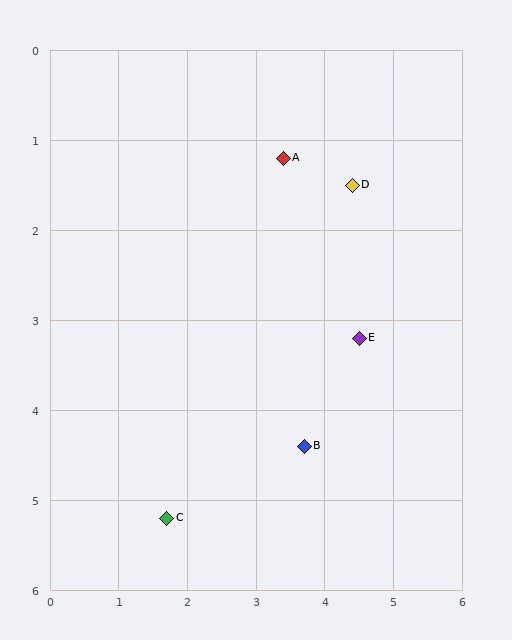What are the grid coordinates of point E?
Point E is at approximately (4.5, 3.2).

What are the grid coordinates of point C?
Point C is at approximately (1.7, 5.2).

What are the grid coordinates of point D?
Point D is at approximately (4.4, 1.5).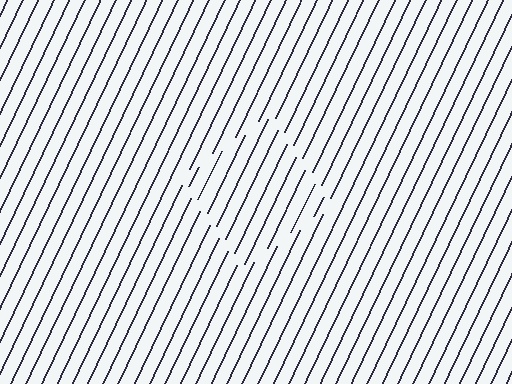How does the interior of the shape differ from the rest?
The interior of the shape contains the same grating, shifted by half a period — the contour is defined by the phase discontinuity where line-ends from the inner and outer gratings abut.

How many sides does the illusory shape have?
4 sides — the line-ends trace a square.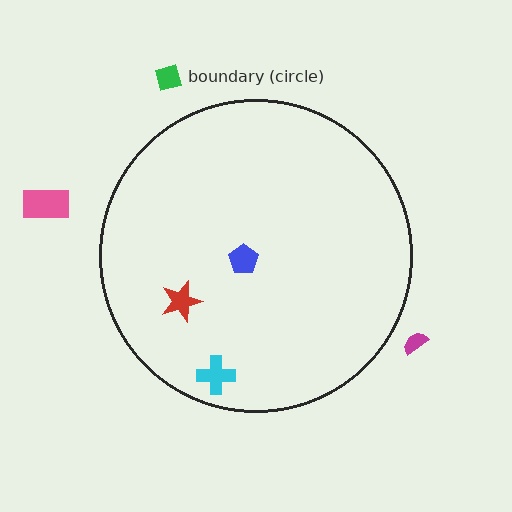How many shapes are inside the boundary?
3 inside, 3 outside.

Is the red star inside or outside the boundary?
Inside.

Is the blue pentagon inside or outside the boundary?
Inside.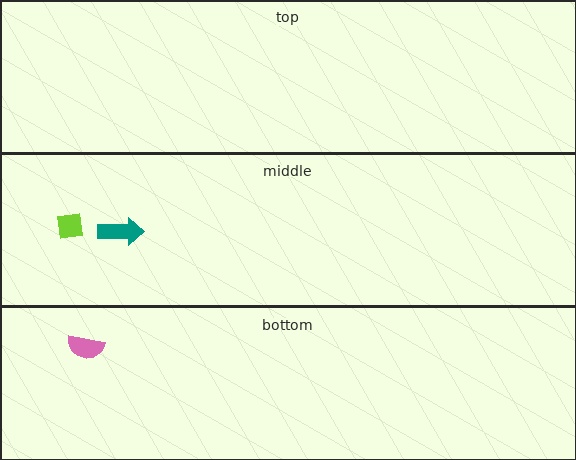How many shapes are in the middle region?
2.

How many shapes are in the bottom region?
1.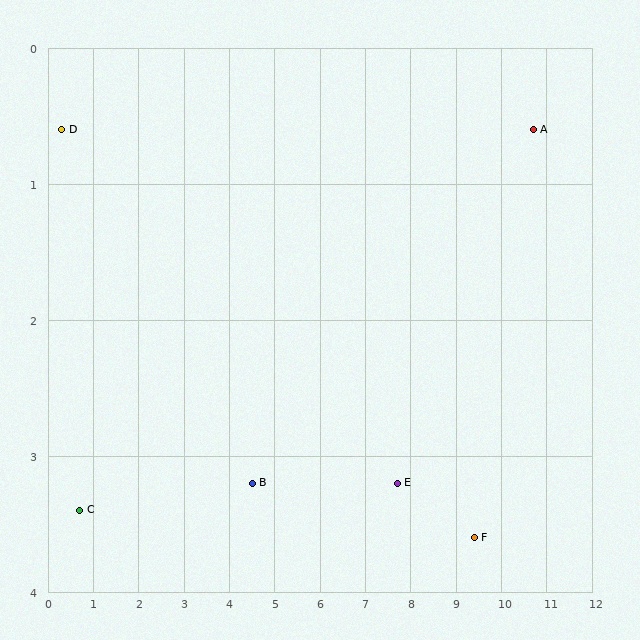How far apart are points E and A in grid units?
Points E and A are about 4.0 grid units apart.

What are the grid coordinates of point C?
Point C is at approximately (0.7, 3.4).